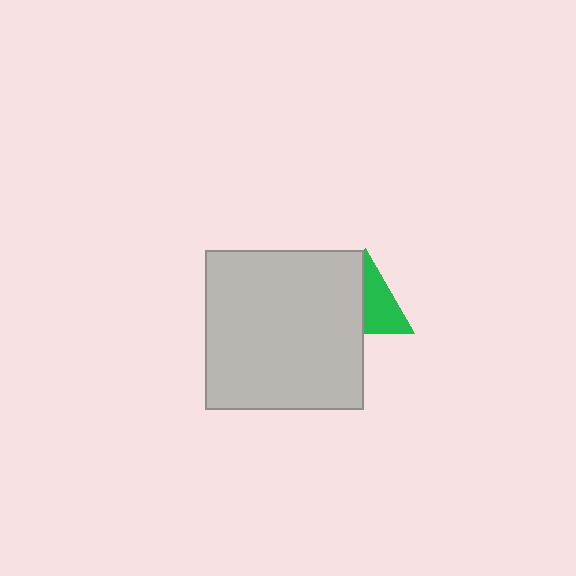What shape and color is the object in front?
The object in front is a light gray square.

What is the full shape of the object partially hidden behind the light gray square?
The partially hidden object is a green triangle.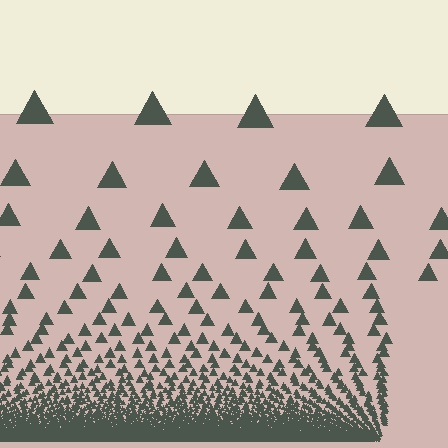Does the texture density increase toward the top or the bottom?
Density increases toward the bottom.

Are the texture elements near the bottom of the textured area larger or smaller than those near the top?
Smaller. The gradient is inverted — elements near the bottom are smaller and denser.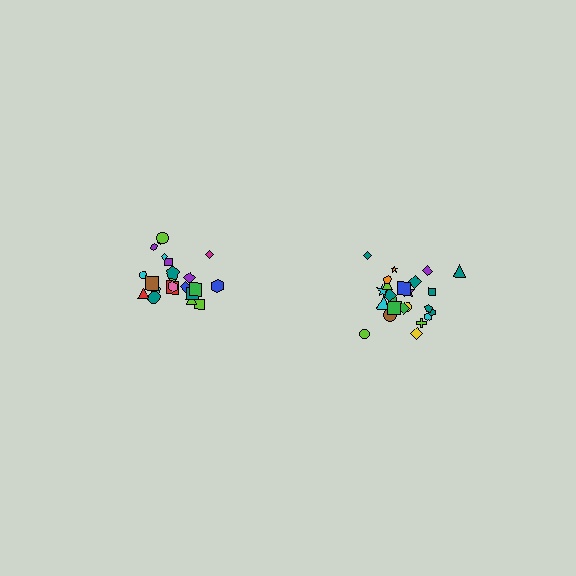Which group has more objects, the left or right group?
The right group.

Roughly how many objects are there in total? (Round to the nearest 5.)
Roughly 45 objects in total.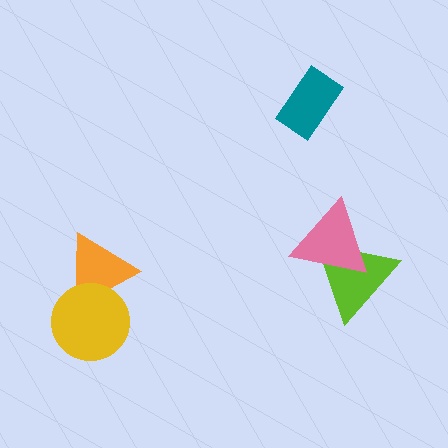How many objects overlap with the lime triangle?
1 object overlaps with the lime triangle.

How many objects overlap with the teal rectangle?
0 objects overlap with the teal rectangle.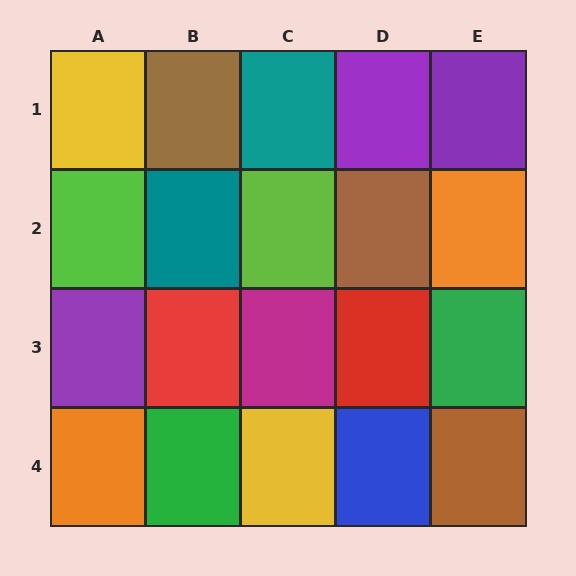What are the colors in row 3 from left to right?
Purple, red, magenta, red, green.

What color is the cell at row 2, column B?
Teal.